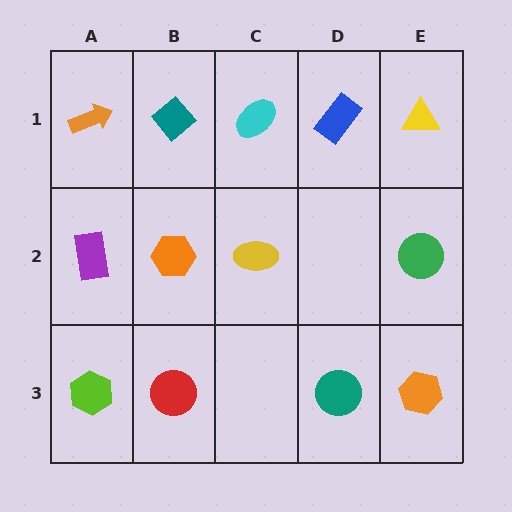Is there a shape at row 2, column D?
No, that cell is empty.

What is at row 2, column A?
A purple rectangle.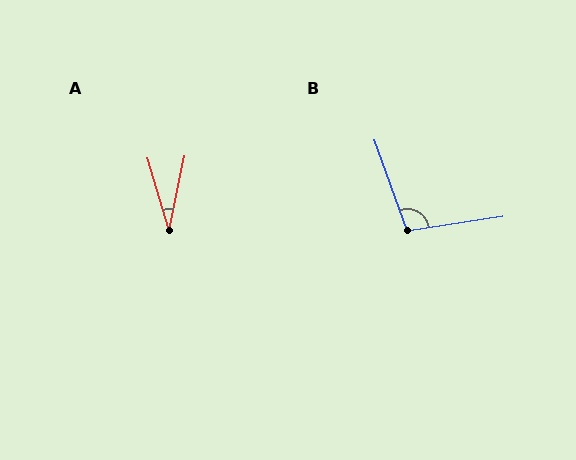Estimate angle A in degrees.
Approximately 28 degrees.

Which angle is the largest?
B, at approximately 101 degrees.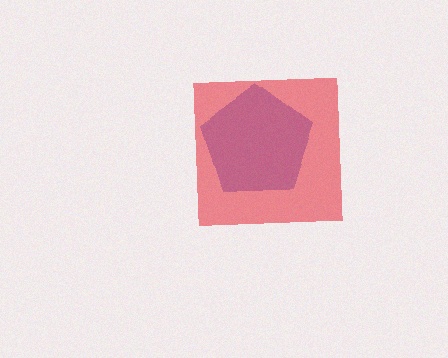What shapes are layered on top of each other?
The layered shapes are: a blue pentagon, a red square.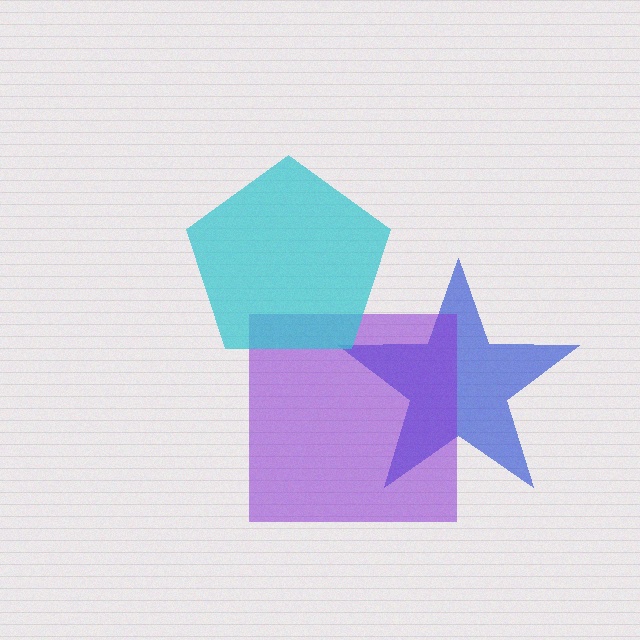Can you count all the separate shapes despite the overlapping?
Yes, there are 3 separate shapes.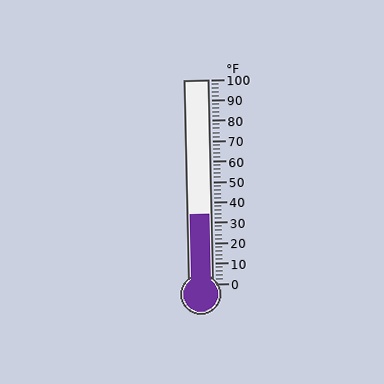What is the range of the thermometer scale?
The thermometer scale ranges from 0°F to 100°F.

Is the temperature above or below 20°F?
The temperature is above 20°F.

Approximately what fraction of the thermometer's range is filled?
The thermometer is filled to approximately 35% of its range.